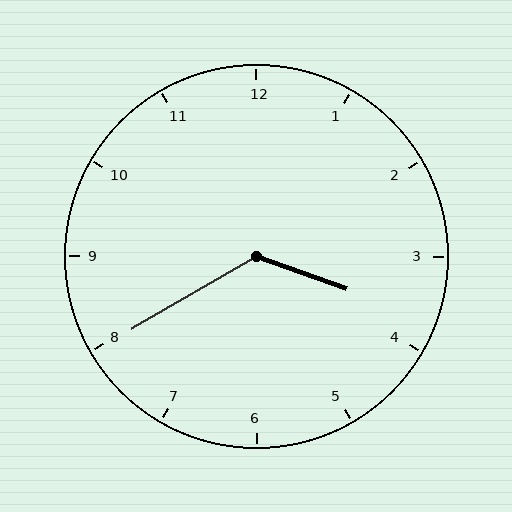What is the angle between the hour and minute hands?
Approximately 130 degrees.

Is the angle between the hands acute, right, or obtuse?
It is obtuse.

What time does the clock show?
3:40.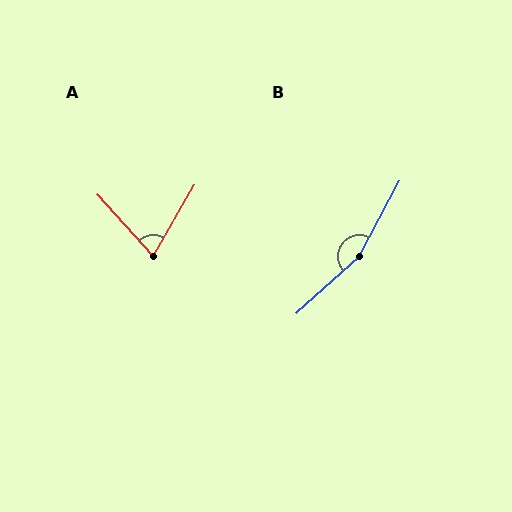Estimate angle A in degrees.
Approximately 72 degrees.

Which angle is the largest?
B, at approximately 160 degrees.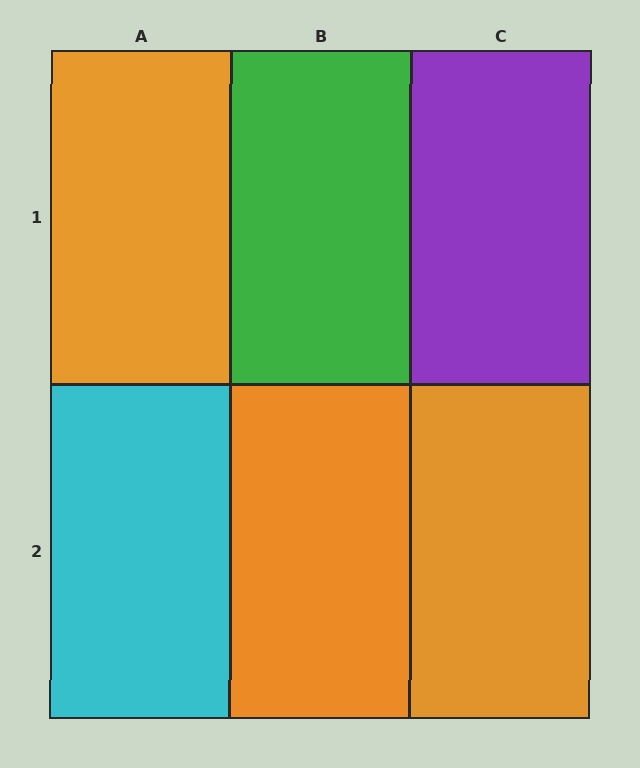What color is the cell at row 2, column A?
Cyan.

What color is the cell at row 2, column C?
Orange.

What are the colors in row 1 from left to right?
Orange, green, purple.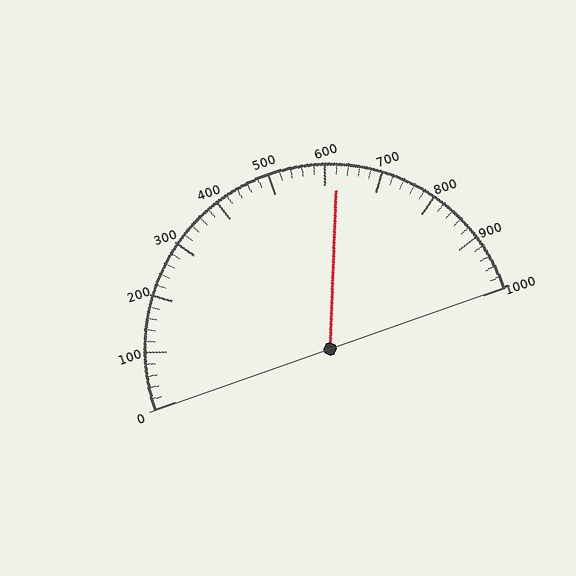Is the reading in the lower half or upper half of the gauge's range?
The reading is in the upper half of the range (0 to 1000).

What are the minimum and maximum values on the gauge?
The gauge ranges from 0 to 1000.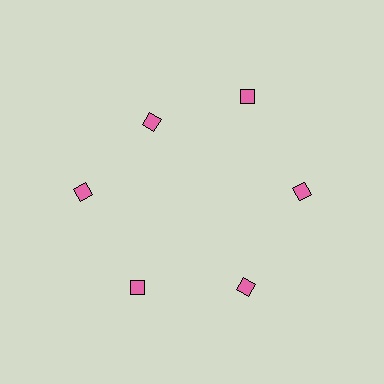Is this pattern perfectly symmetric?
No. The 6 pink diamonds are arranged in a ring, but one element near the 11 o'clock position is pulled inward toward the center, breaking the 6-fold rotational symmetry.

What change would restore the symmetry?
The symmetry would be restored by moving it outward, back onto the ring so that all 6 diamonds sit at equal angles and equal distance from the center.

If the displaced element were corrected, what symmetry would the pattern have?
It would have 6-fold rotational symmetry — the pattern would map onto itself every 60 degrees.